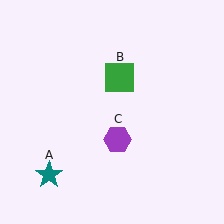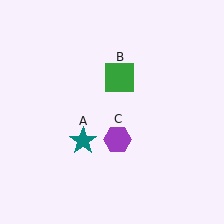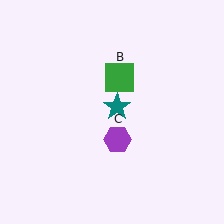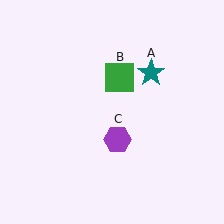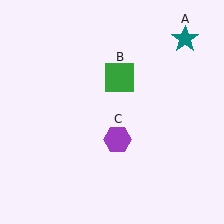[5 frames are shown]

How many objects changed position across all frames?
1 object changed position: teal star (object A).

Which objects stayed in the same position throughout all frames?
Green square (object B) and purple hexagon (object C) remained stationary.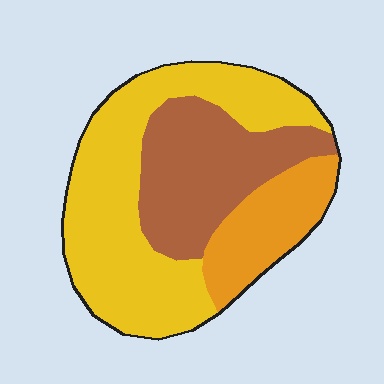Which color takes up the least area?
Orange, at roughly 20%.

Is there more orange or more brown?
Brown.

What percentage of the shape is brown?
Brown takes up about one third (1/3) of the shape.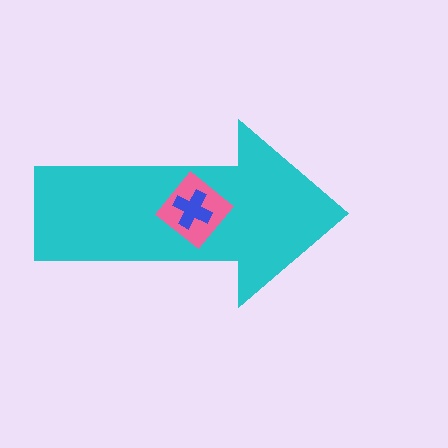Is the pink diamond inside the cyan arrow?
Yes.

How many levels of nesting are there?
3.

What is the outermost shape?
The cyan arrow.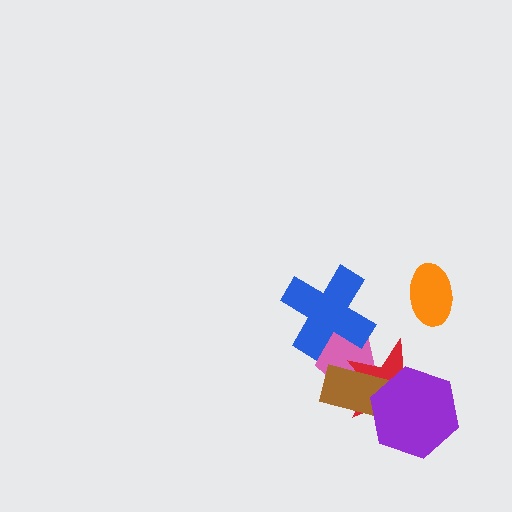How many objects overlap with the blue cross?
1 object overlaps with the blue cross.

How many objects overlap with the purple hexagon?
2 objects overlap with the purple hexagon.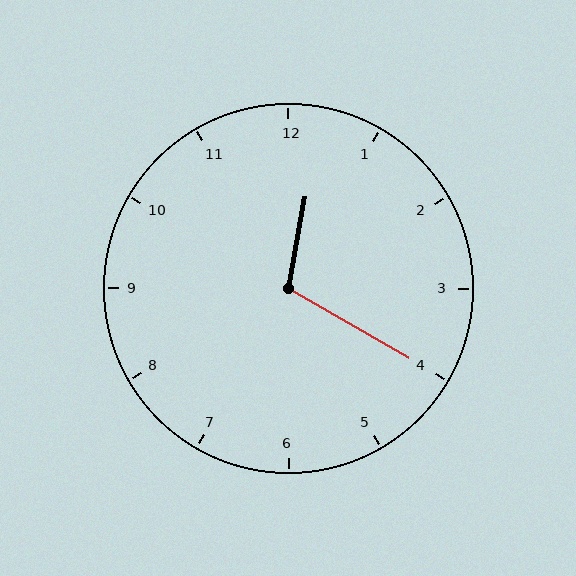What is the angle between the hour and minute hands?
Approximately 110 degrees.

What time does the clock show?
12:20.